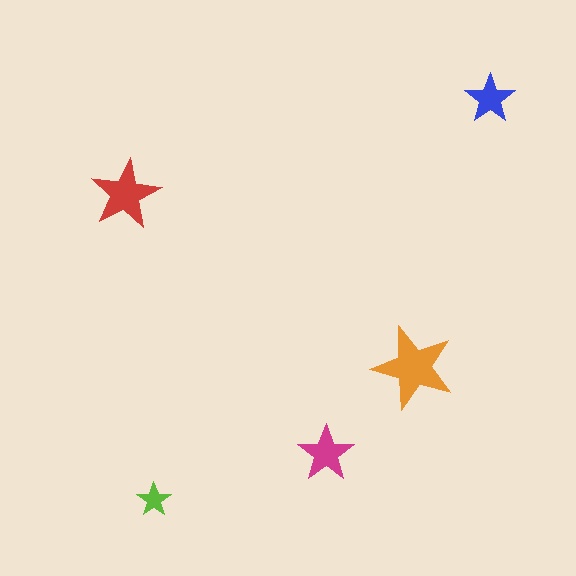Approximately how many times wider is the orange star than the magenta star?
About 1.5 times wider.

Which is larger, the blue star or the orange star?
The orange one.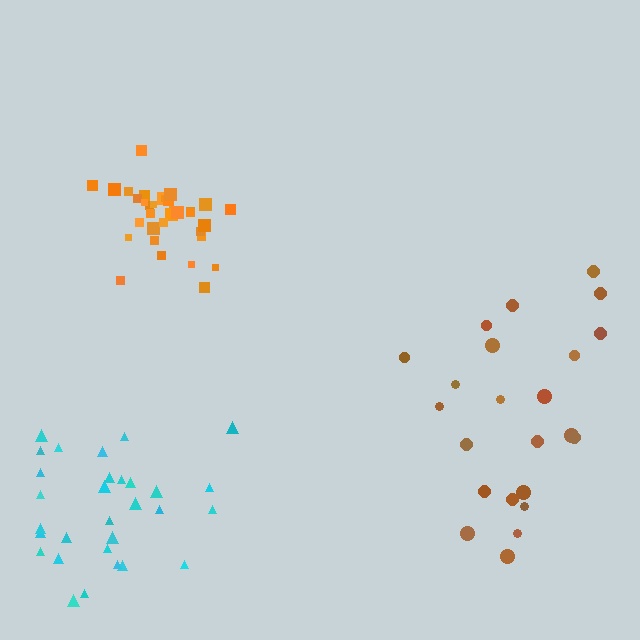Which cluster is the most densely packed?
Orange.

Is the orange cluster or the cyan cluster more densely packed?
Orange.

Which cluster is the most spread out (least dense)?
Brown.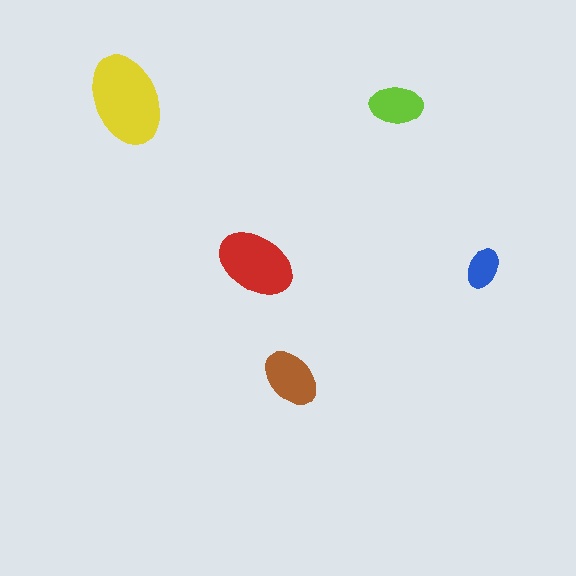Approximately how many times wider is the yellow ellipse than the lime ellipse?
About 1.5 times wider.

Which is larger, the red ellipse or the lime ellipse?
The red one.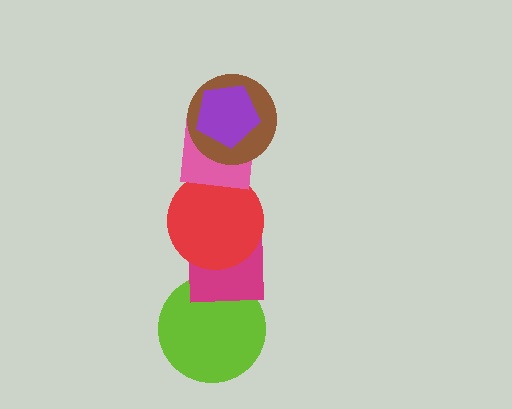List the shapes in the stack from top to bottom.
From top to bottom: the purple pentagon, the brown circle, the pink square, the red circle, the magenta square, the lime circle.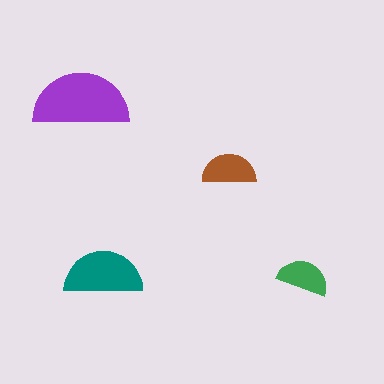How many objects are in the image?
There are 4 objects in the image.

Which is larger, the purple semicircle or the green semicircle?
The purple one.